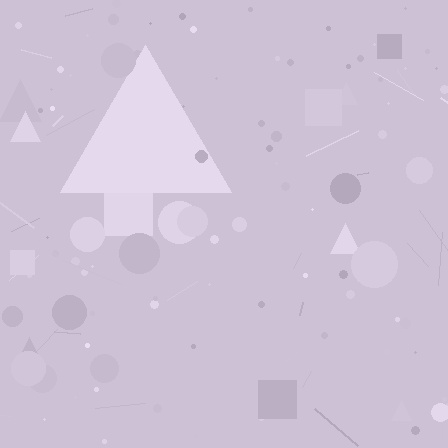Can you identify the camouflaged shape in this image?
The camouflaged shape is a triangle.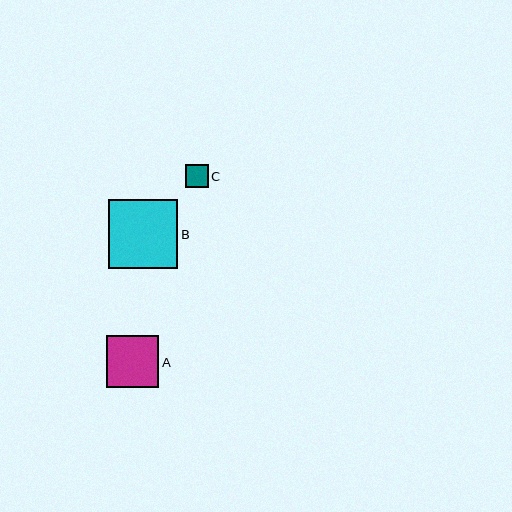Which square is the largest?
Square B is the largest with a size of approximately 70 pixels.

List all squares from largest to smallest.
From largest to smallest: B, A, C.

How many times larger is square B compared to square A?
Square B is approximately 1.3 times the size of square A.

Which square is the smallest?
Square C is the smallest with a size of approximately 23 pixels.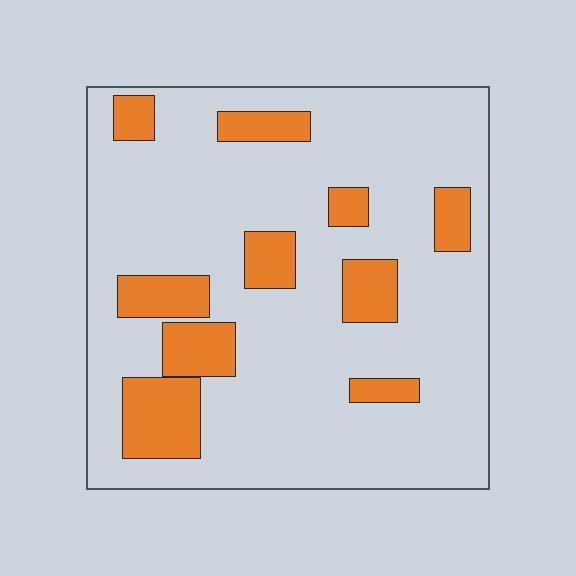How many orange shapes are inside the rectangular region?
10.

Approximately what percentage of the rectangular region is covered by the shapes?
Approximately 20%.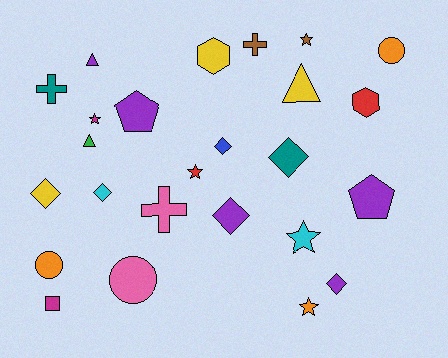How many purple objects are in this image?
There are 5 purple objects.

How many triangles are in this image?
There are 3 triangles.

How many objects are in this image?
There are 25 objects.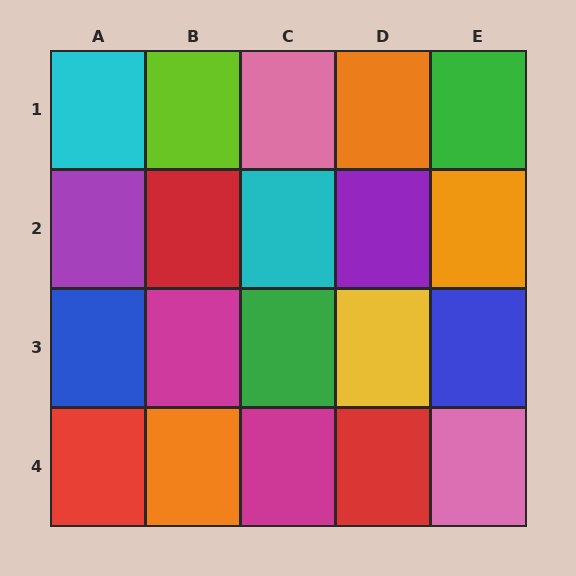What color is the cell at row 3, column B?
Magenta.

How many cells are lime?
1 cell is lime.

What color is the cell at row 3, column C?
Green.